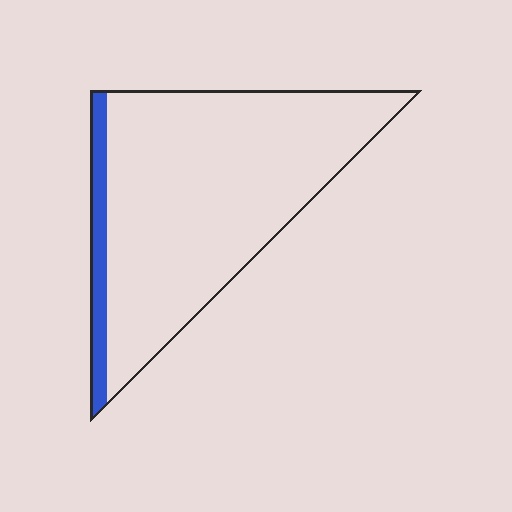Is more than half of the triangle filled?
No.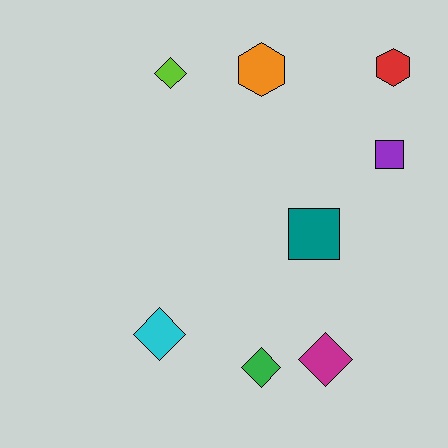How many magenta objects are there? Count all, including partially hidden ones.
There is 1 magenta object.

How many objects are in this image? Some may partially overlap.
There are 8 objects.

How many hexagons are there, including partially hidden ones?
There are 2 hexagons.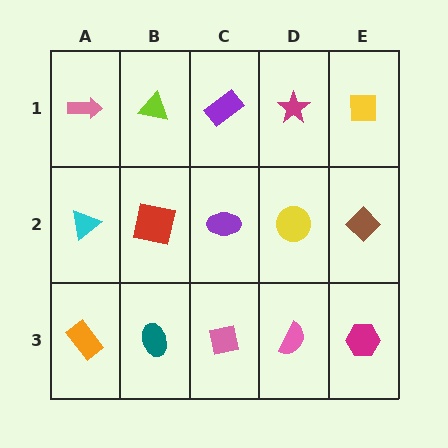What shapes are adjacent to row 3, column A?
A cyan triangle (row 2, column A), a teal ellipse (row 3, column B).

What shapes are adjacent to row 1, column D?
A yellow circle (row 2, column D), a purple rectangle (row 1, column C), a yellow square (row 1, column E).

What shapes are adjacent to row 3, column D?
A yellow circle (row 2, column D), a pink square (row 3, column C), a magenta hexagon (row 3, column E).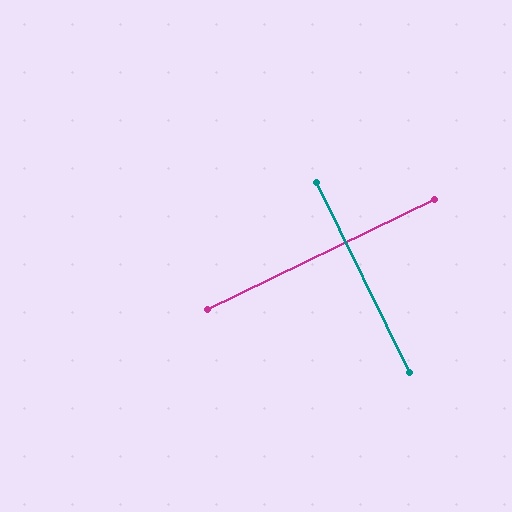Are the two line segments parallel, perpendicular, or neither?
Perpendicular — they meet at approximately 90°.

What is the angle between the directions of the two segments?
Approximately 90 degrees.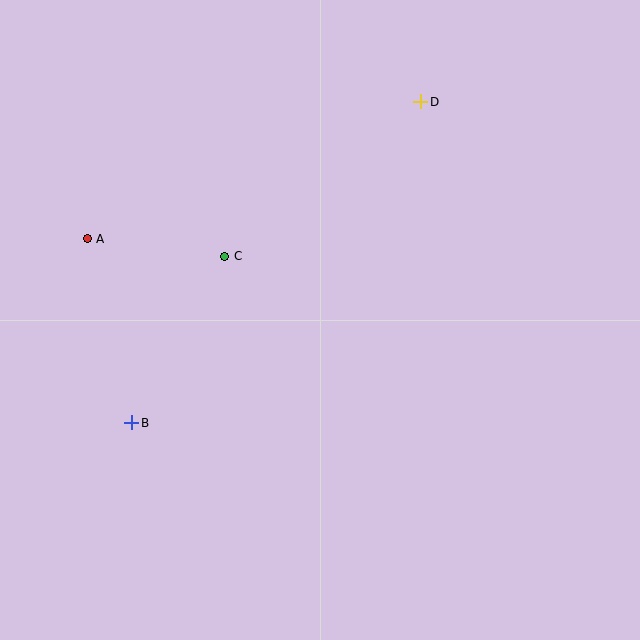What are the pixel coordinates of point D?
Point D is at (421, 102).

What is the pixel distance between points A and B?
The distance between A and B is 189 pixels.